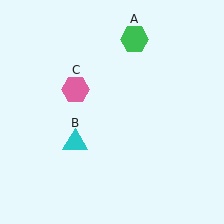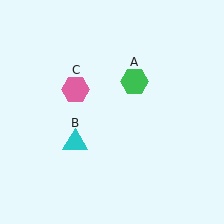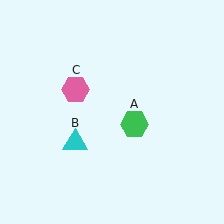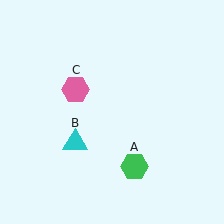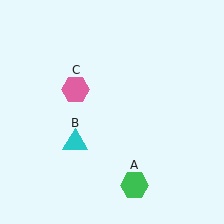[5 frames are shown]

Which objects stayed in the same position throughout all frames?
Cyan triangle (object B) and pink hexagon (object C) remained stationary.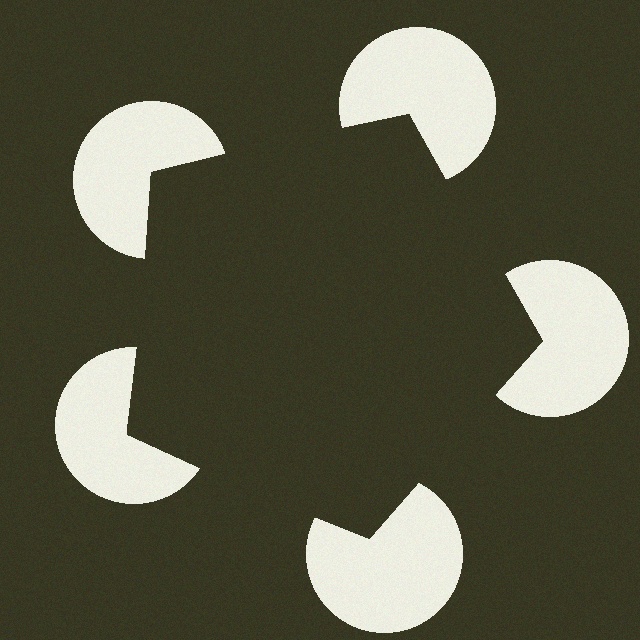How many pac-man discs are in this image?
There are 5 — one at each vertex of the illusory pentagon.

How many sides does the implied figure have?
5 sides.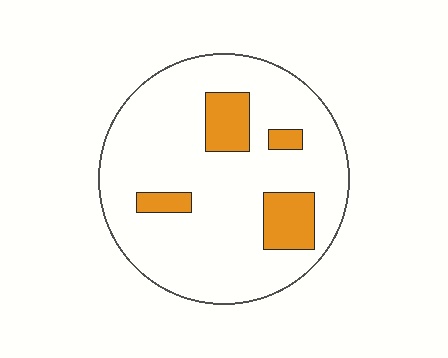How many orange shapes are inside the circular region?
4.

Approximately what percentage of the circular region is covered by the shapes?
Approximately 15%.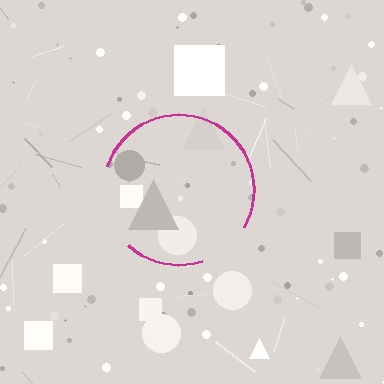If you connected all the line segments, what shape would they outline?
They would outline a circle.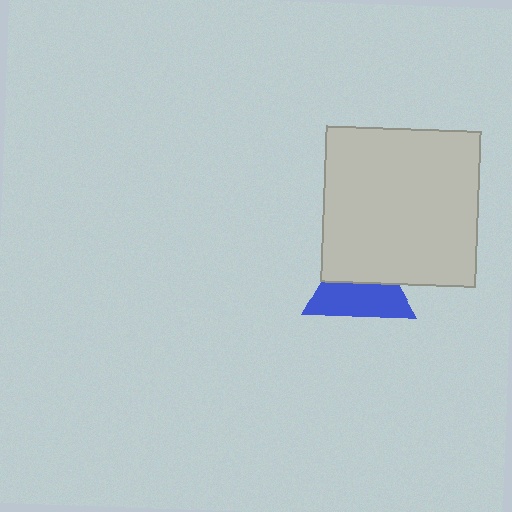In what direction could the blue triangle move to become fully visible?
The blue triangle could move down. That would shift it out from behind the light gray square entirely.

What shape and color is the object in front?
The object in front is a light gray square.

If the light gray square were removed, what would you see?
You would see the complete blue triangle.